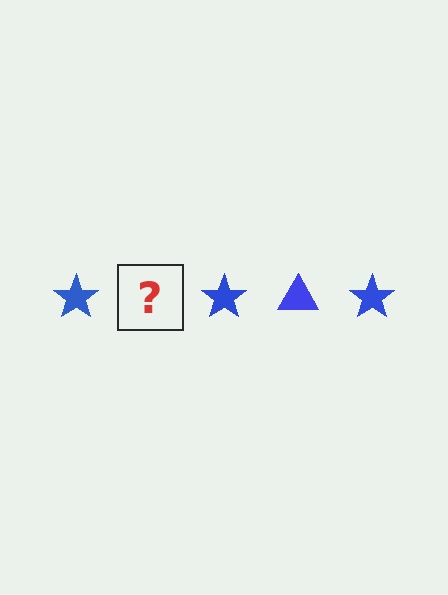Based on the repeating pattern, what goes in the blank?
The blank should be a blue triangle.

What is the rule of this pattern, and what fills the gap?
The rule is that the pattern cycles through star, triangle shapes in blue. The gap should be filled with a blue triangle.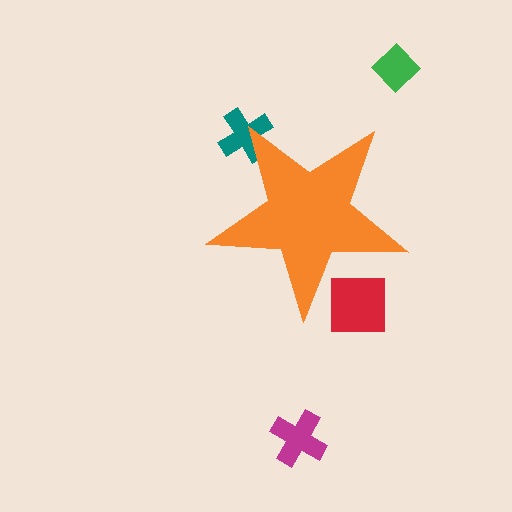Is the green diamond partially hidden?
No, the green diamond is fully visible.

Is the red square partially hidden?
Yes, the red square is partially hidden behind the orange star.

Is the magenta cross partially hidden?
No, the magenta cross is fully visible.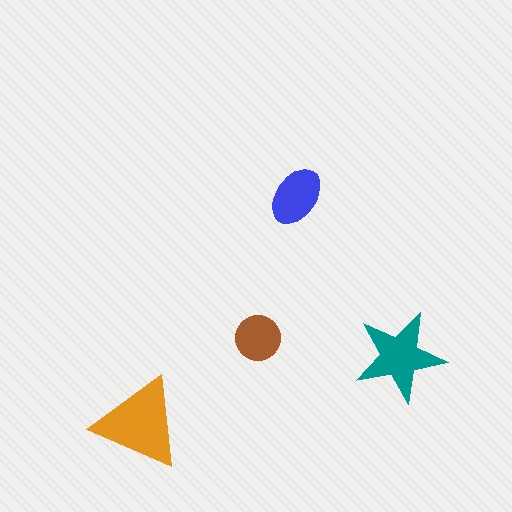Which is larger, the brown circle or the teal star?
The teal star.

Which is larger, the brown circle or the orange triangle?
The orange triangle.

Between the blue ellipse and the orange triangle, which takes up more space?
The orange triangle.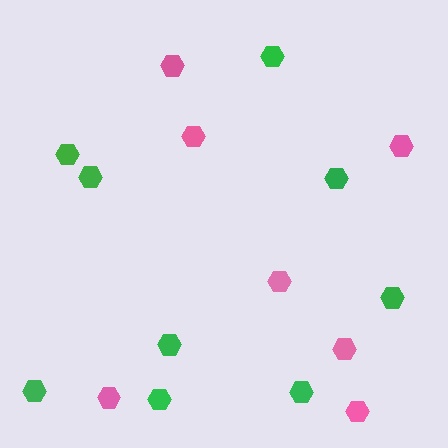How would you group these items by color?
There are 2 groups: one group of green hexagons (9) and one group of pink hexagons (7).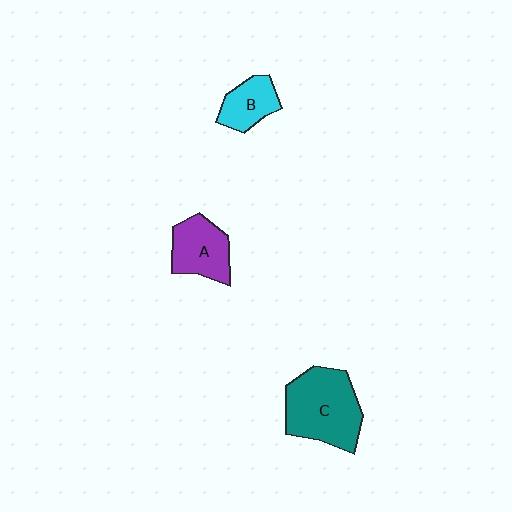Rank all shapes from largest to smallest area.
From largest to smallest: C (teal), A (purple), B (cyan).